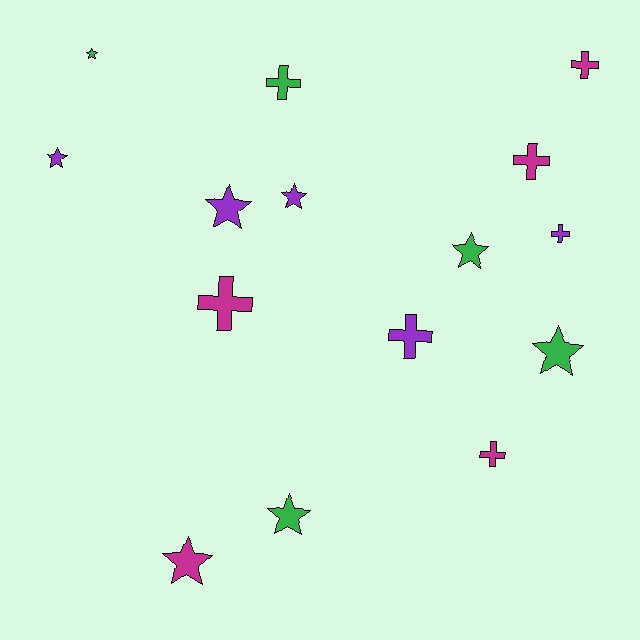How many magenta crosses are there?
There are 4 magenta crosses.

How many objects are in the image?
There are 15 objects.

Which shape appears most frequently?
Star, with 8 objects.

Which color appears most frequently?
Purple, with 5 objects.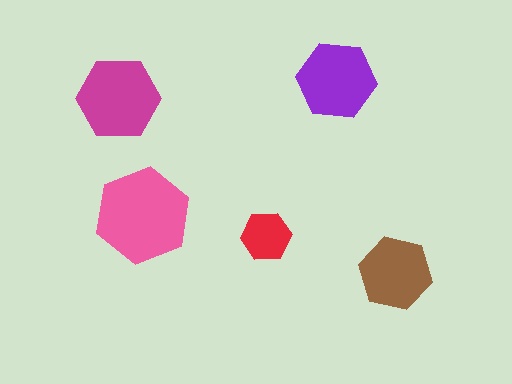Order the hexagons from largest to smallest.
the pink one, the magenta one, the purple one, the brown one, the red one.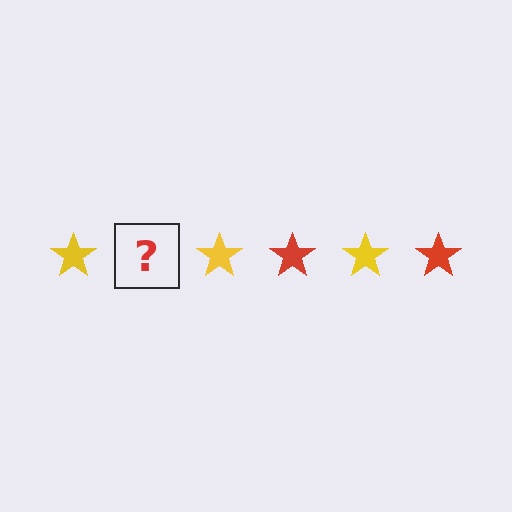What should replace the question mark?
The question mark should be replaced with a red star.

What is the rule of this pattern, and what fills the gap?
The rule is that the pattern cycles through yellow, red stars. The gap should be filled with a red star.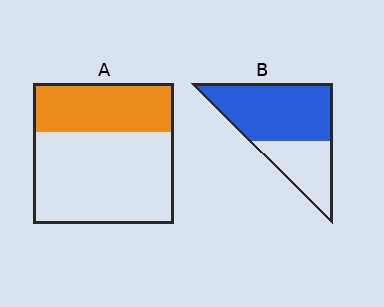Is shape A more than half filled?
No.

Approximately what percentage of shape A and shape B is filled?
A is approximately 35% and B is approximately 65%.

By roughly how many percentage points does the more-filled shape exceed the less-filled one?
By roughly 30 percentage points (B over A).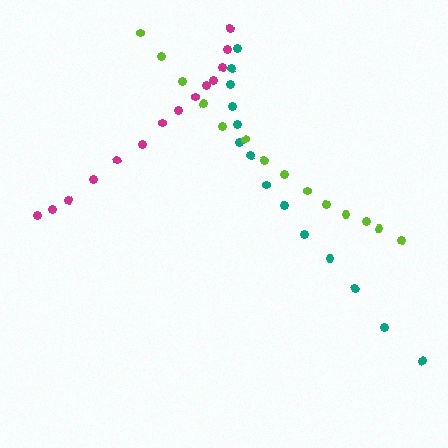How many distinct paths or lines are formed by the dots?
There are 3 distinct paths.